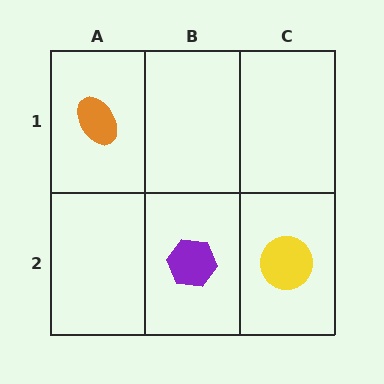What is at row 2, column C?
A yellow circle.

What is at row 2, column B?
A purple hexagon.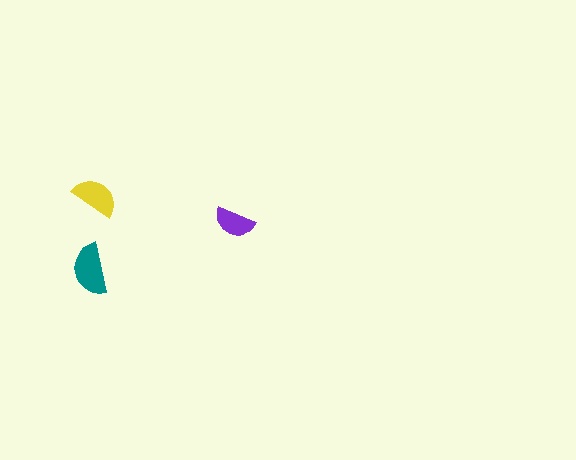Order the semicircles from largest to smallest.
the teal one, the yellow one, the purple one.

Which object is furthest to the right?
The purple semicircle is rightmost.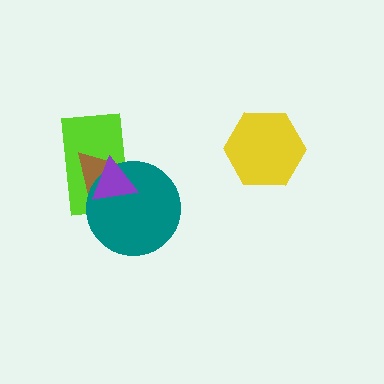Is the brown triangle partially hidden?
Yes, it is partially covered by another shape.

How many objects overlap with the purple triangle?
3 objects overlap with the purple triangle.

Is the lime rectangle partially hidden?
Yes, it is partially covered by another shape.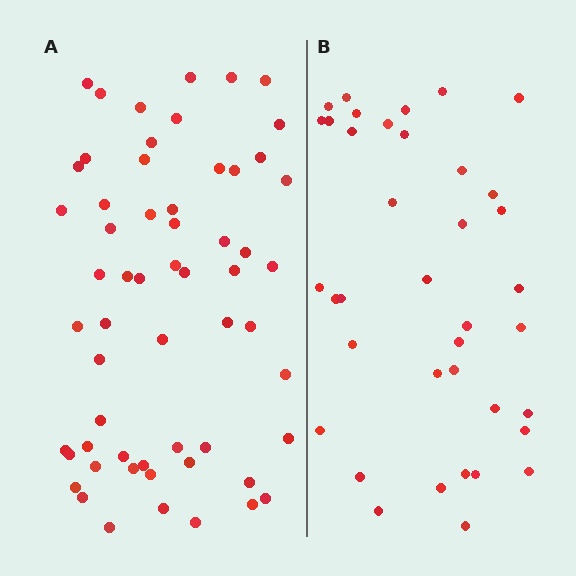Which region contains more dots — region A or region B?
Region A (the left region) has more dots.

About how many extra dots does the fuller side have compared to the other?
Region A has approximately 20 more dots than region B.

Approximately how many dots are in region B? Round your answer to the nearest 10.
About 40 dots. (The exact count is 38, which rounds to 40.)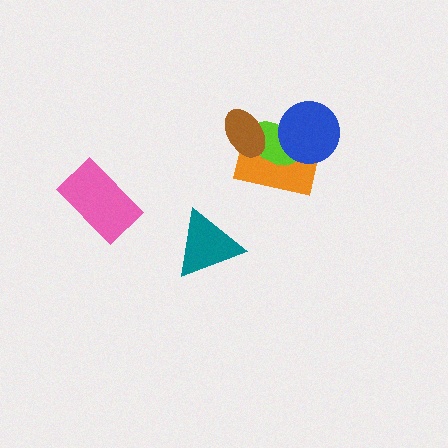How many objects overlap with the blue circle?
2 objects overlap with the blue circle.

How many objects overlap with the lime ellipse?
3 objects overlap with the lime ellipse.